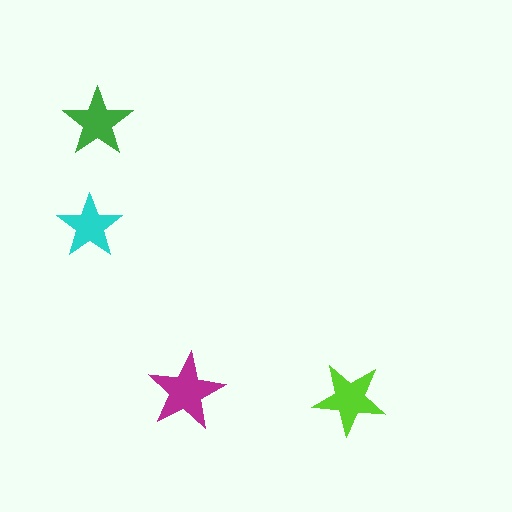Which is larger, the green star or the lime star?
The lime one.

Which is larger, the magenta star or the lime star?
The magenta one.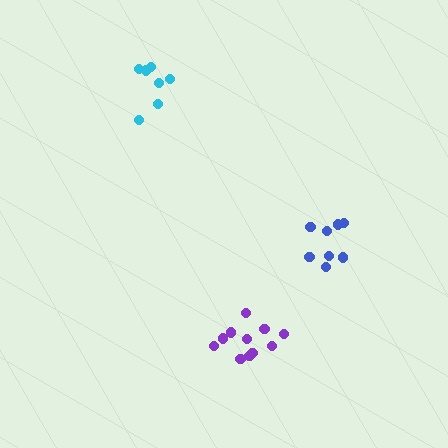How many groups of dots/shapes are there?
There are 3 groups.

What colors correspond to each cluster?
The clusters are colored: cyan, purple, blue.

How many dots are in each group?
Group 1: 7 dots, Group 2: 11 dots, Group 3: 8 dots (26 total).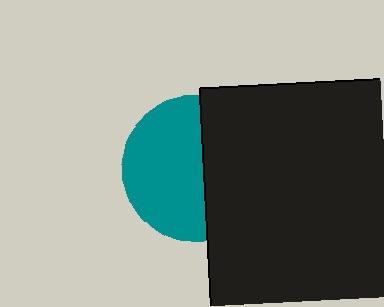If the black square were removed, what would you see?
You would see the complete teal circle.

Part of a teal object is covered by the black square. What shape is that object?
It is a circle.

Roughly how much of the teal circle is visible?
About half of it is visible (roughly 56%).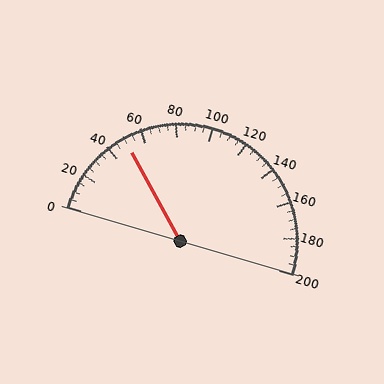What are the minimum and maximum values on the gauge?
The gauge ranges from 0 to 200.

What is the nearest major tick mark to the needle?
The nearest major tick mark is 40.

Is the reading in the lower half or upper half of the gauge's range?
The reading is in the lower half of the range (0 to 200).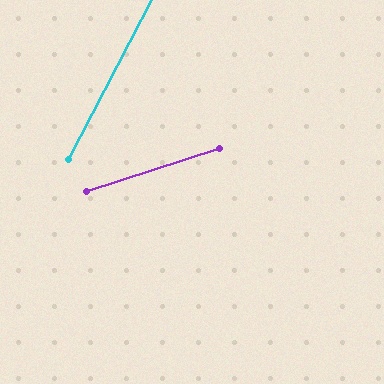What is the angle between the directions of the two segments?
Approximately 45 degrees.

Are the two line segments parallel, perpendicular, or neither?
Neither parallel nor perpendicular — they differ by about 45°.